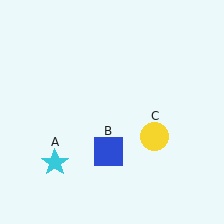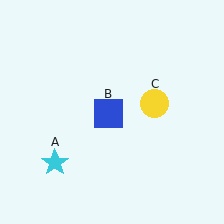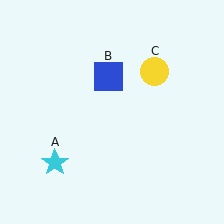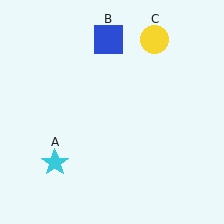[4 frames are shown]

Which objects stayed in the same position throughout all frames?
Cyan star (object A) remained stationary.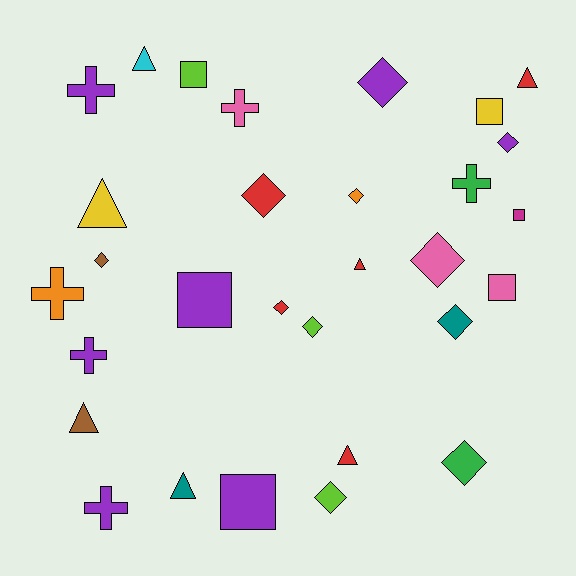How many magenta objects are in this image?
There is 1 magenta object.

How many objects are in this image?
There are 30 objects.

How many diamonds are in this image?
There are 11 diamonds.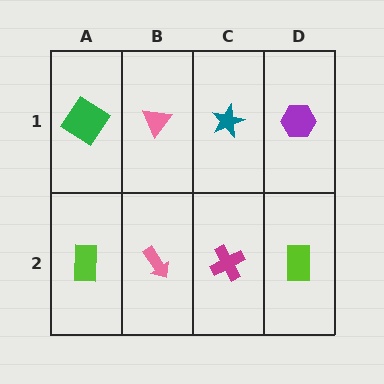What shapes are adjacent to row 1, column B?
A pink arrow (row 2, column B), a green diamond (row 1, column A), a teal star (row 1, column C).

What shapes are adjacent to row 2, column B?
A pink triangle (row 1, column B), a lime rectangle (row 2, column A), a magenta cross (row 2, column C).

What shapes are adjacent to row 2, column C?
A teal star (row 1, column C), a pink arrow (row 2, column B), a lime rectangle (row 2, column D).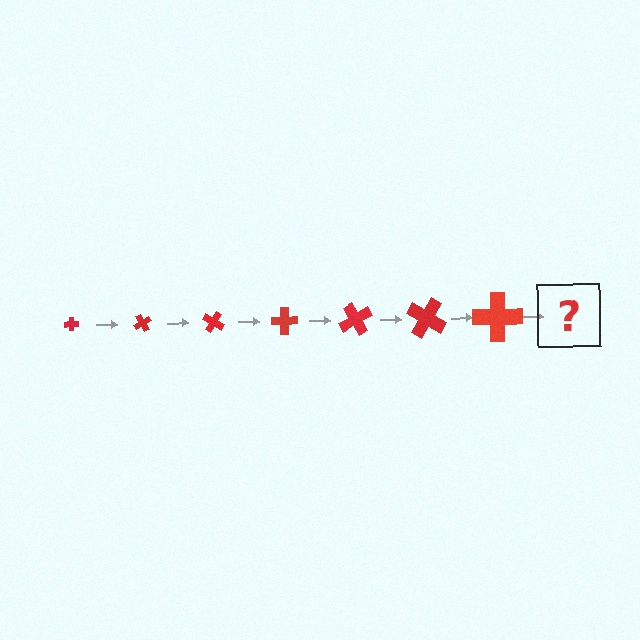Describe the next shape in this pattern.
It should be a cross, larger than the previous one and rotated 420 degrees from the start.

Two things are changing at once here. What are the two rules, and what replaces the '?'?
The two rules are that the cross grows larger each step and it rotates 60 degrees each step. The '?' should be a cross, larger than the previous one and rotated 420 degrees from the start.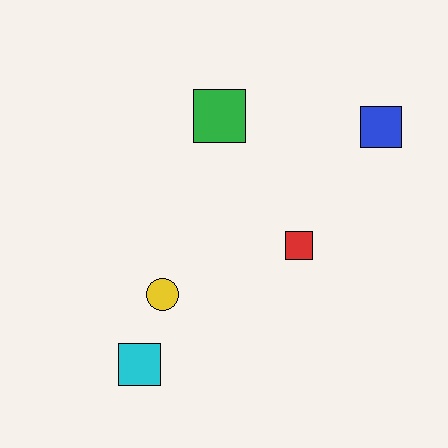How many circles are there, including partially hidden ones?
There is 1 circle.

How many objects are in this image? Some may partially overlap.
There are 5 objects.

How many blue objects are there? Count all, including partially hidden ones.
There is 1 blue object.